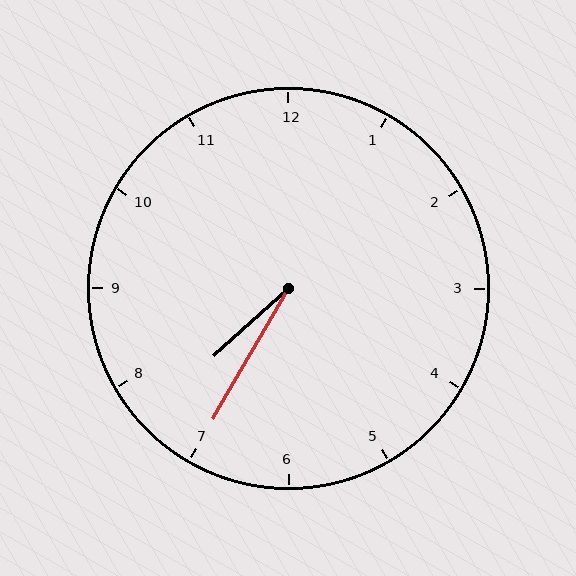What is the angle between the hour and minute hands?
Approximately 18 degrees.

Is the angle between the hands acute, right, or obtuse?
It is acute.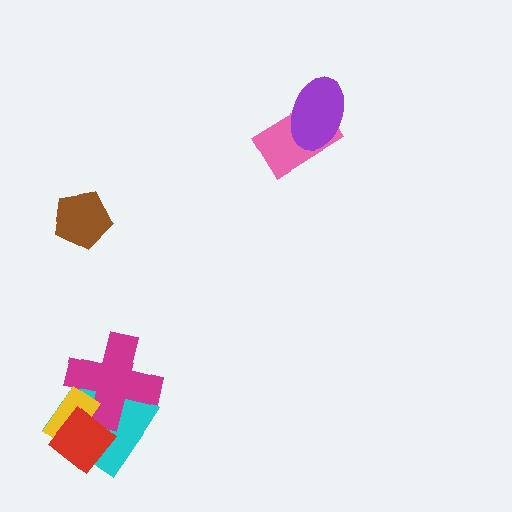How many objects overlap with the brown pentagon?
0 objects overlap with the brown pentagon.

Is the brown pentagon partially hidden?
No, no other shape covers it.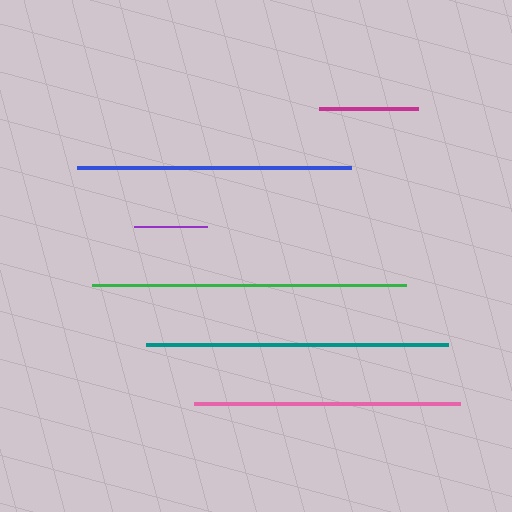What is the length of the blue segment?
The blue segment is approximately 274 pixels long.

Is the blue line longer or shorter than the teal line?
The teal line is longer than the blue line.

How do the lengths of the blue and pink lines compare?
The blue and pink lines are approximately the same length.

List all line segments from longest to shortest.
From longest to shortest: green, teal, blue, pink, magenta, purple.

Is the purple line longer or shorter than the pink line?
The pink line is longer than the purple line.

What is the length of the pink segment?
The pink segment is approximately 266 pixels long.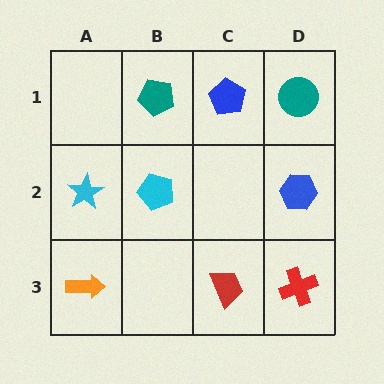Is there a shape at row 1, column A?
No, that cell is empty.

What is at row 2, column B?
A cyan pentagon.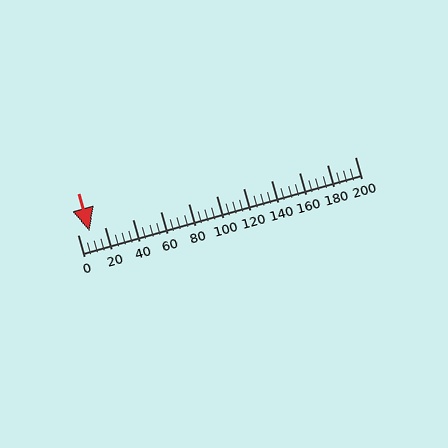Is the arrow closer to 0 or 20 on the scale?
The arrow is closer to 0.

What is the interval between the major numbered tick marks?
The major tick marks are spaced 20 units apart.